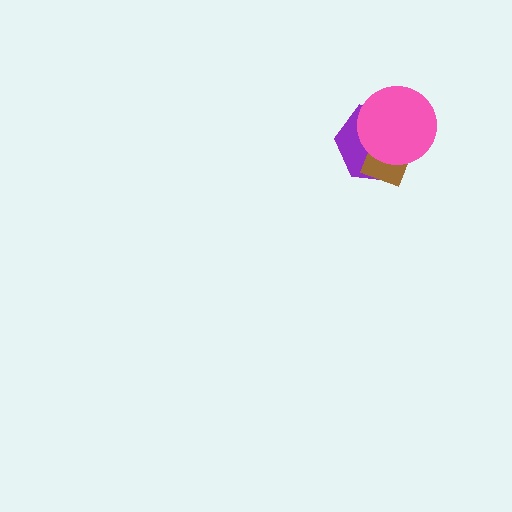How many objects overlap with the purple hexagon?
2 objects overlap with the purple hexagon.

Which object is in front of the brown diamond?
The pink circle is in front of the brown diamond.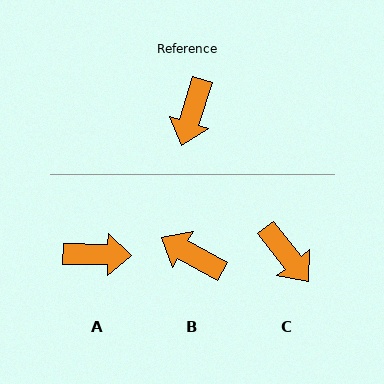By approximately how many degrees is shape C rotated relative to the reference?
Approximately 56 degrees counter-clockwise.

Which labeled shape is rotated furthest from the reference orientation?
A, about 107 degrees away.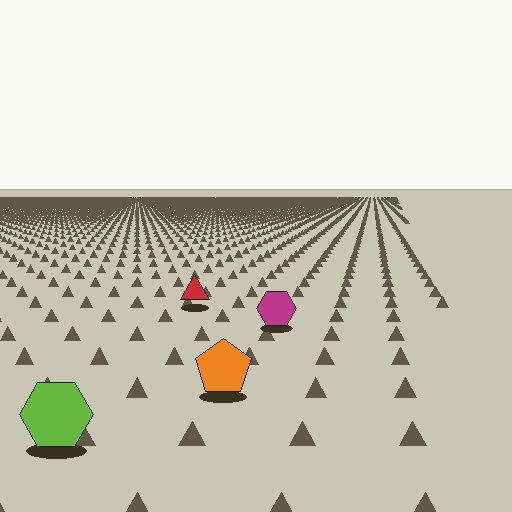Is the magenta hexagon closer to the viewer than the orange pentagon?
No. The orange pentagon is closer — you can tell from the texture gradient: the ground texture is coarser near it.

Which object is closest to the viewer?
The lime hexagon is closest. The texture marks near it are larger and more spread out.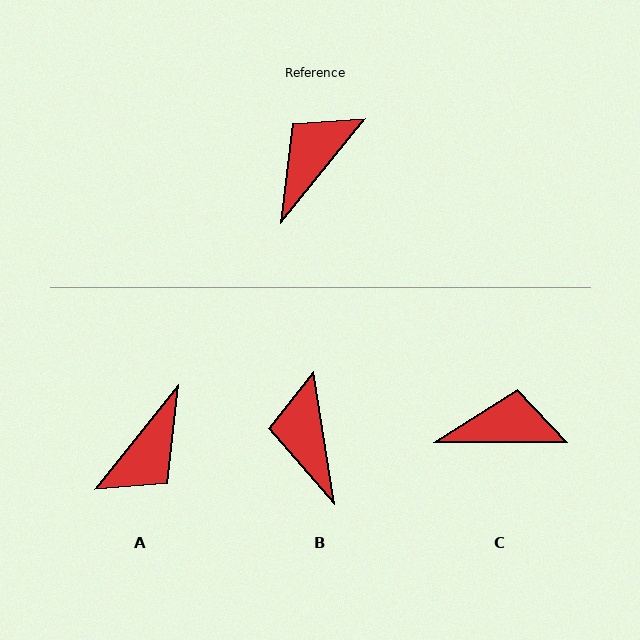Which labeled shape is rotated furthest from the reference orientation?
A, about 179 degrees away.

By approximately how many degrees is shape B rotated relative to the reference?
Approximately 48 degrees counter-clockwise.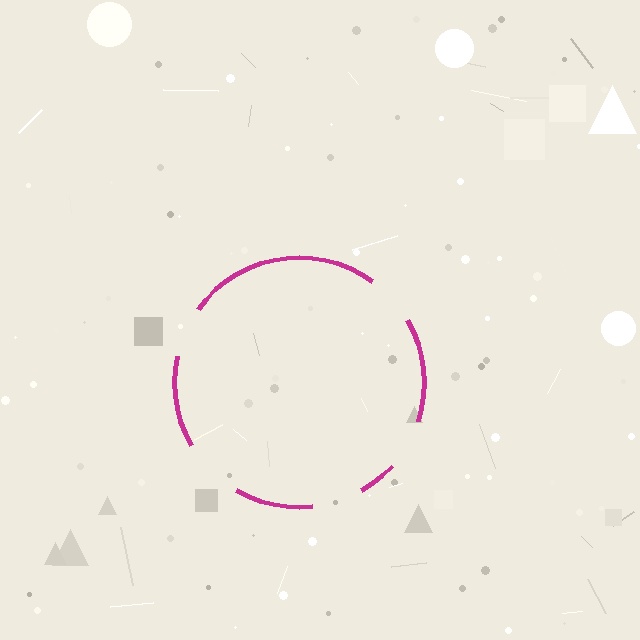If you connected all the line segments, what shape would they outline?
They would outline a circle.